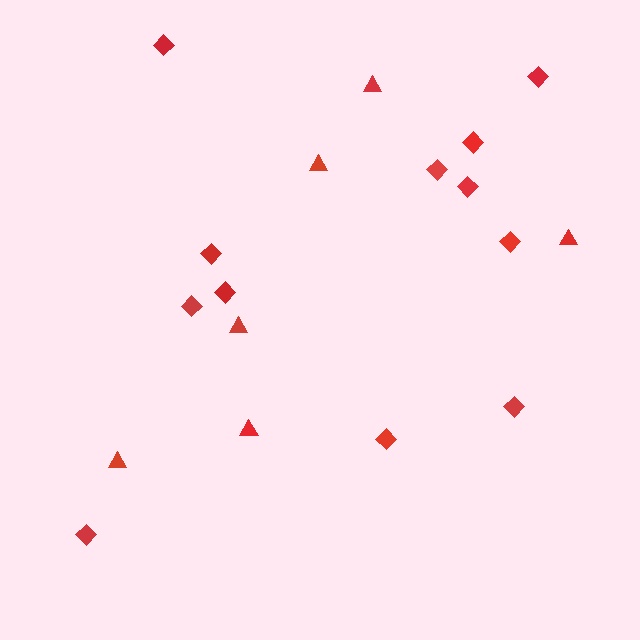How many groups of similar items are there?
There are 2 groups: one group of triangles (6) and one group of diamonds (12).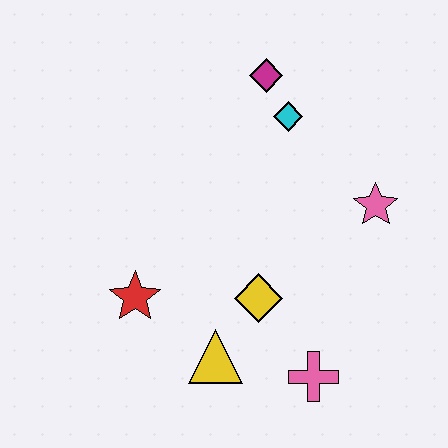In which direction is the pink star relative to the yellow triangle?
The pink star is to the right of the yellow triangle.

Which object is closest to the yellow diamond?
The yellow triangle is closest to the yellow diamond.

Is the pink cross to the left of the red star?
No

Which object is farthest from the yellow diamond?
The magenta diamond is farthest from the yellow diamond.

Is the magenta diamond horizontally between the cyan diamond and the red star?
Yes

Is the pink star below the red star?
No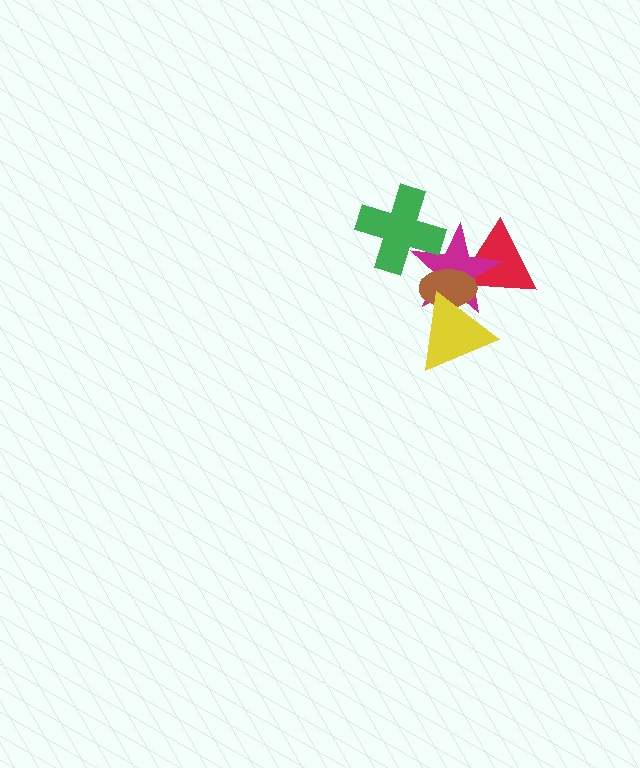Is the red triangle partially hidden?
Yes, it is partially covered by another shape.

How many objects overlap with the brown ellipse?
3 objects overlap with the brown ellipse.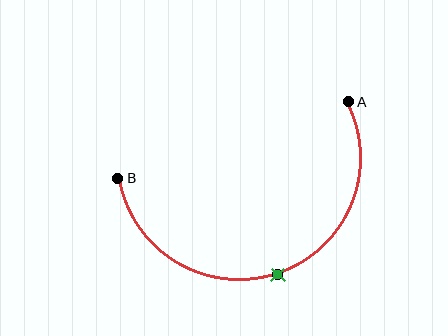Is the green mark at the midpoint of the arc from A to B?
Yes. The green mark lies on the arc at equal arc-length from both A and B — it is the arc midpoint.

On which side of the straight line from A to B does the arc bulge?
The arc bulges below the straight line connecting A and B.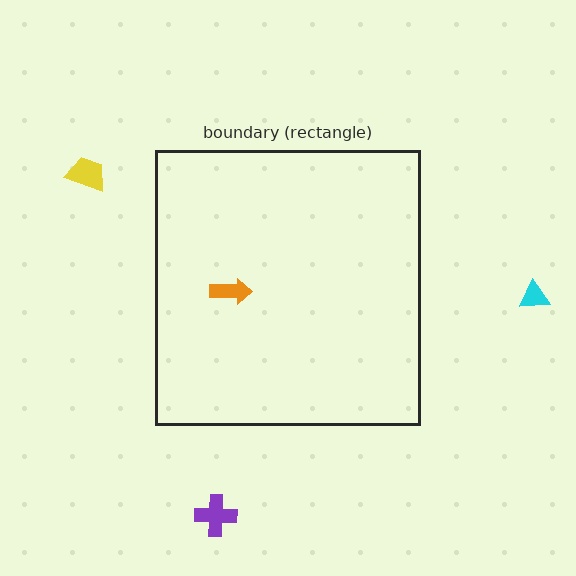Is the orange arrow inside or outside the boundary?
Inside.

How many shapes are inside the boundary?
1 inside, 3 outside.